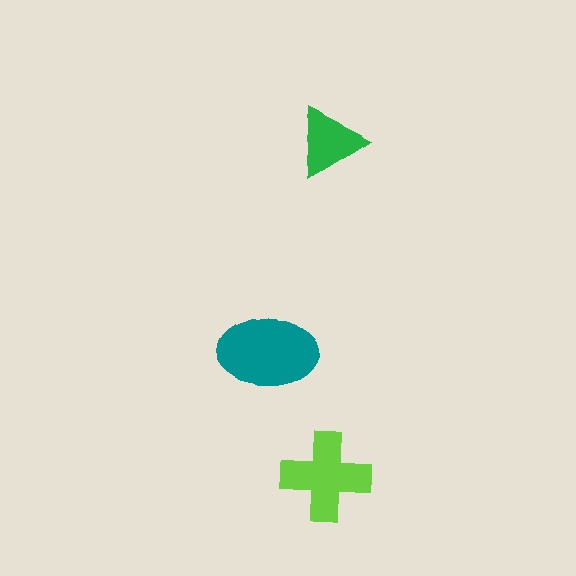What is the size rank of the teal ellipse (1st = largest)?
1st.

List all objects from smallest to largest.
The green triangle, the lime cross, the teal ellipse.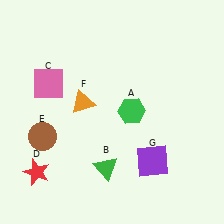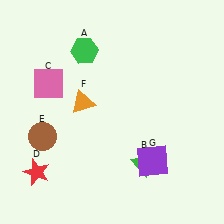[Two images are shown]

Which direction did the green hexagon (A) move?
The green hexagon (A) moved up.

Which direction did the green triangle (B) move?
The green triangle (B) moved right.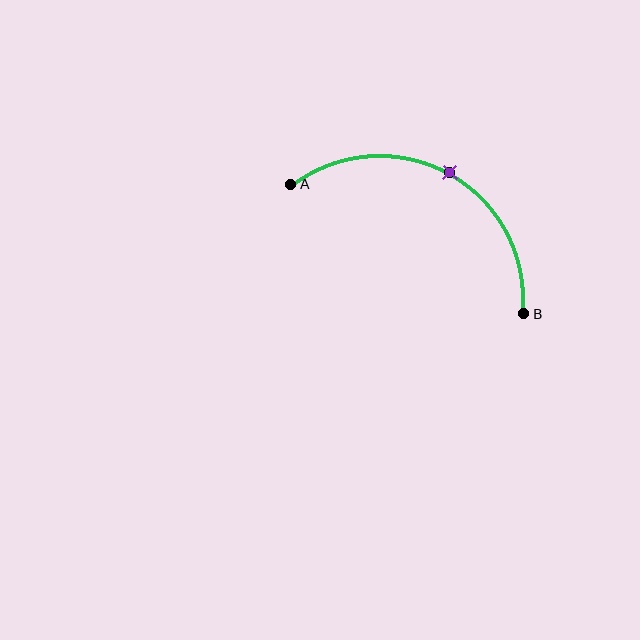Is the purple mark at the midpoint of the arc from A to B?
Yes. The purple mark lies on the arc at equal arc-length from both A and B — it is the arc midpoint.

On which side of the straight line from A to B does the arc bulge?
The arc bulges above the straight line connecting A and B.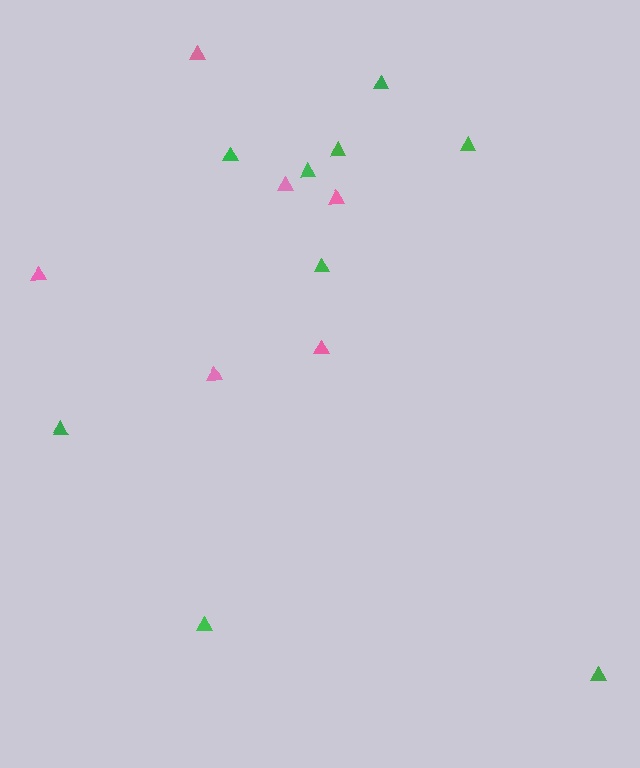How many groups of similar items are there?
There are 2 groups: one group of pink triangles (6) and one group of green triangles (9).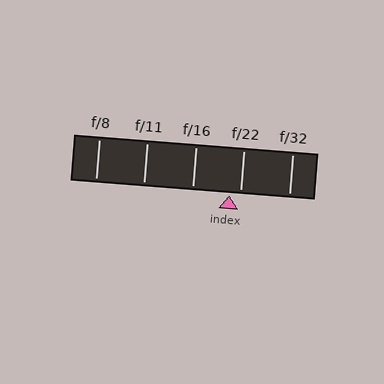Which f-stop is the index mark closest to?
The index mark is closest to f/22.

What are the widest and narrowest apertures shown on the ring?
The widest aperture shown is f/8 and the narrowest is f/32.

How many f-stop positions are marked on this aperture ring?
There are 5 f-stop positions marked.